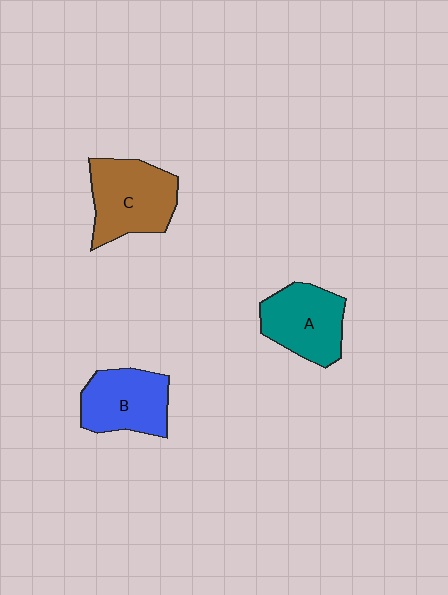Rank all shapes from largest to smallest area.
From largest to smallest: C (brown), A (teal), B (blue).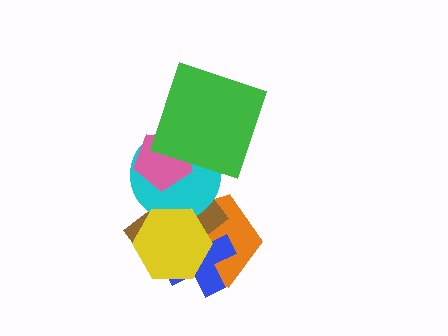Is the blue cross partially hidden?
Yes, it is partially covered by another shape.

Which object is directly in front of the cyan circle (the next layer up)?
The pink pentagon is directly in front of the cyan circle.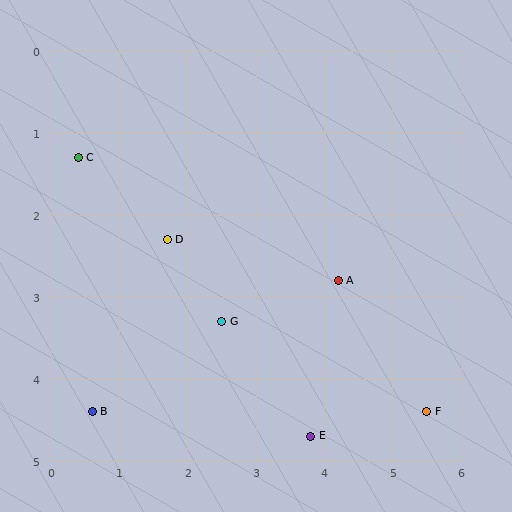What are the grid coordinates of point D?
Point D is at approximately (1.7, 2.3).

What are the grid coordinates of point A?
Point A is at approximately (4.2, 2.8).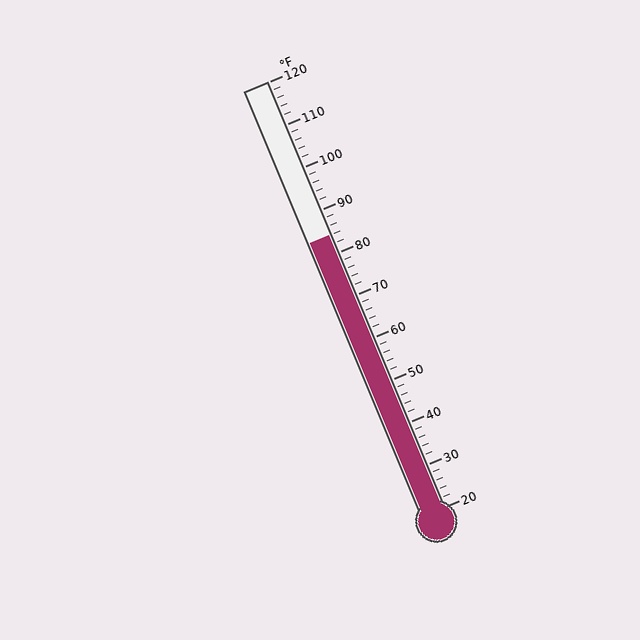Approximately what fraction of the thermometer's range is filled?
The thermometer is filled to approximately 65% of its range.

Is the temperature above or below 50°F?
The temperature is above 50°F.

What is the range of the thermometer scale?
The thermometer scale ranges from 20°F to 120°F.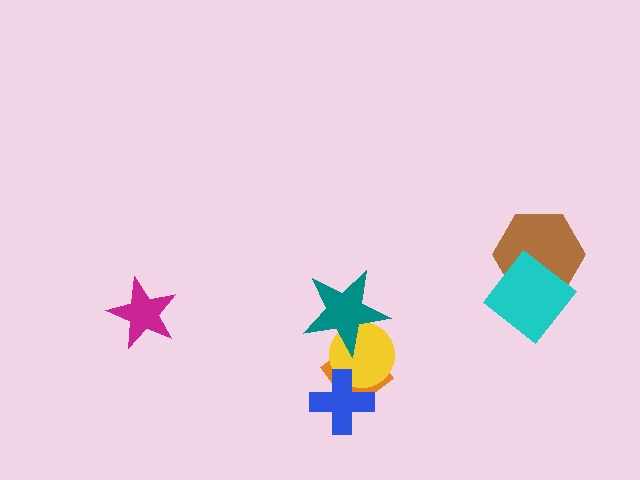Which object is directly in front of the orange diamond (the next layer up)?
The yellow circle is directly in front of the orange diamond.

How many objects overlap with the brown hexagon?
1 object overlaps with the brown hexagon.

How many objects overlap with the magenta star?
0 objects overlap with the magenta star.